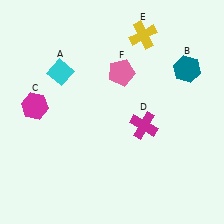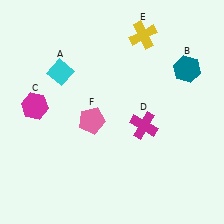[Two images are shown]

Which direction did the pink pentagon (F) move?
The pink pentagon (F) moved down.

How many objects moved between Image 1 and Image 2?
1 object moved between the two images.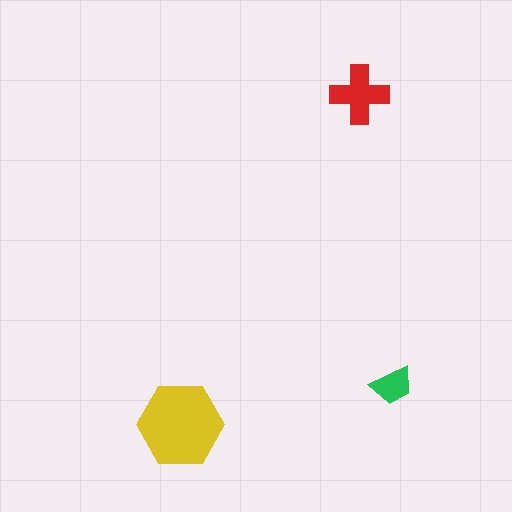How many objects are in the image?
There are 3 objects in the image.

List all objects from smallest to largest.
The green trapezoid, the red cross, the yellow hexagon.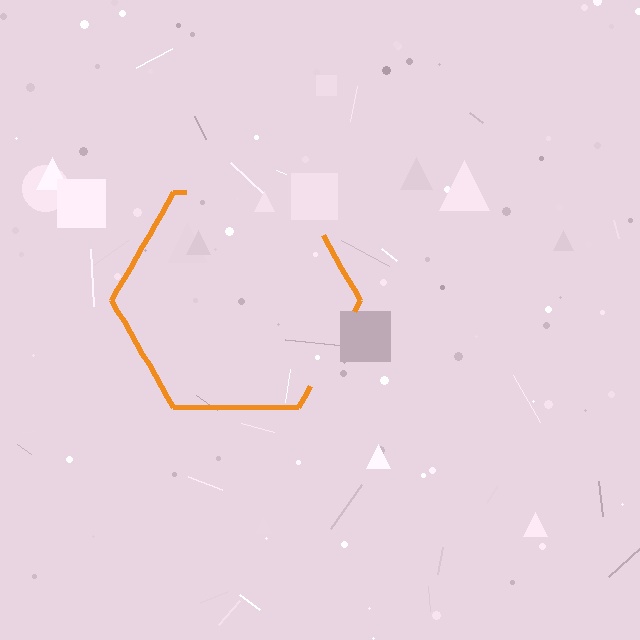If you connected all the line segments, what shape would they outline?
They would outline a hexagon.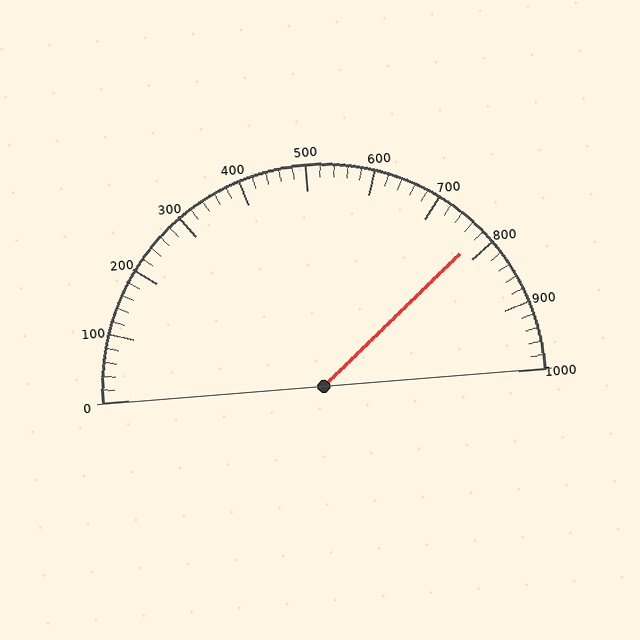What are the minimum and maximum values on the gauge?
The gauge ranges from 0 to 1000.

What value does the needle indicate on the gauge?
The needle indicates approximately 780.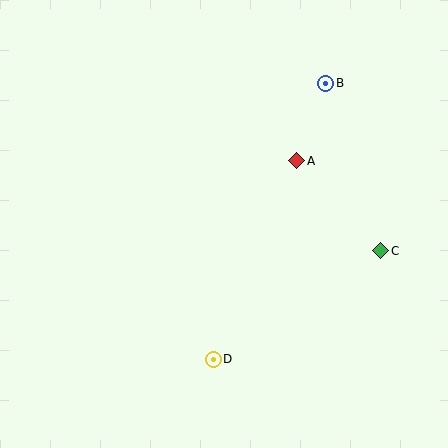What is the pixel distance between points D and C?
The distance between D and C is 199 pixels.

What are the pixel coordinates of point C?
Point C is at (381, 251).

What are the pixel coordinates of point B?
Point B is at (326, 83).